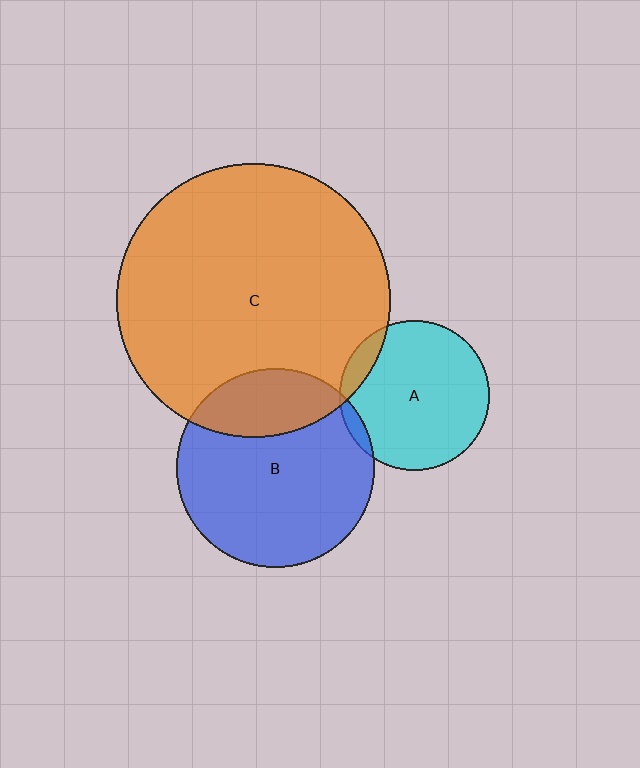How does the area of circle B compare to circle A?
Approximately 1.7 times.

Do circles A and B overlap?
Yes.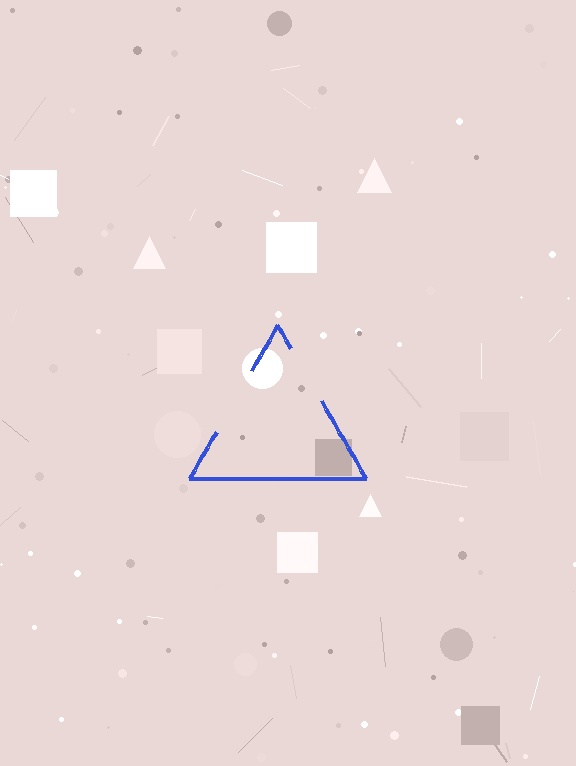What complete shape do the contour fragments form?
The contour fragments form a triangle.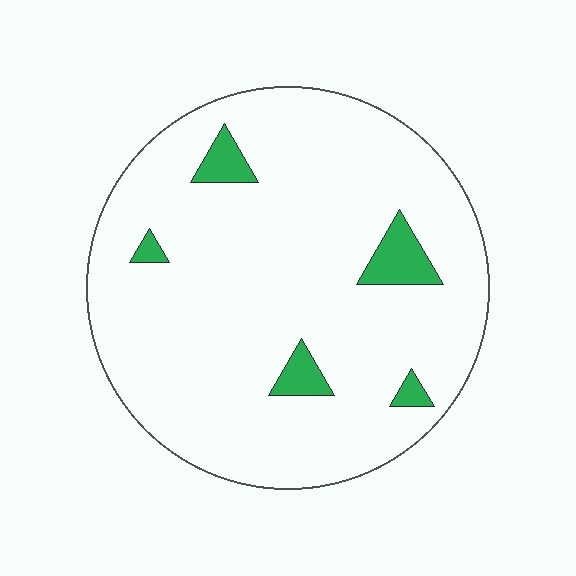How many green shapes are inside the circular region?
5.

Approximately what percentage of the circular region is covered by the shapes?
Approximately 5%.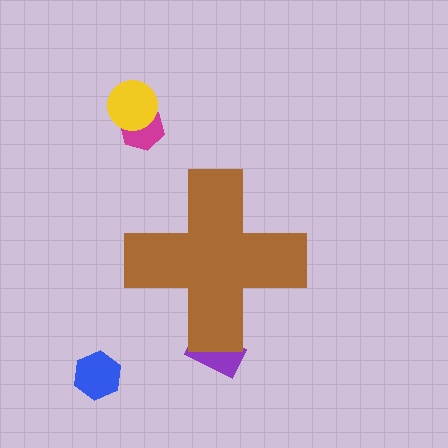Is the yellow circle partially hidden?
No, the yellow circle is fully visible.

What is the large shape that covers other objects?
A brown cross.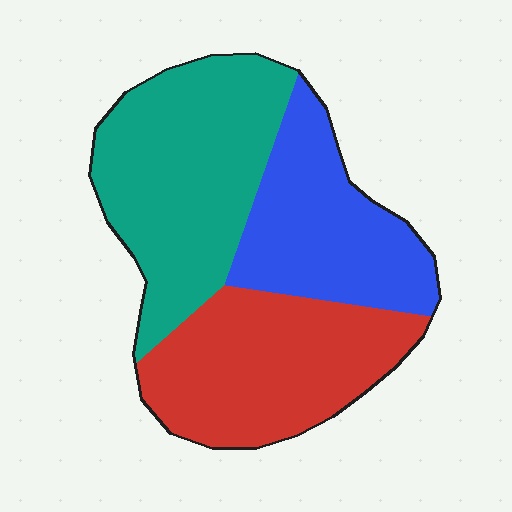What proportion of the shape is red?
Red takes up about one third (1/3) of the shape.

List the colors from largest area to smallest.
From largest to smallest: teal, red, blue.